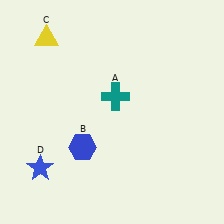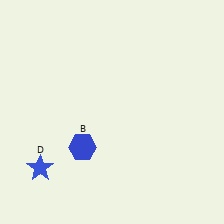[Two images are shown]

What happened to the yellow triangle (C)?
The yellow triangle (C) was removed in Image 2. It was in the top-left area of Image 1.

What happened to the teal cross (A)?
The teal cross (A) was removed in Image 2. It was in the top-right area of Image 1.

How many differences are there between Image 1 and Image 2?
There are 2 differences between the two images.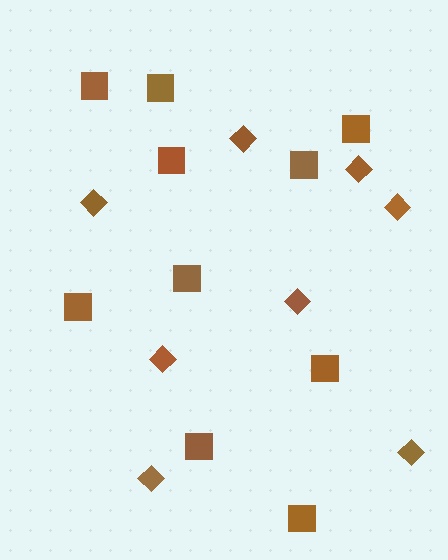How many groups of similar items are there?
There are 2 groups: one group of diamonds (8) and one group of squares (10).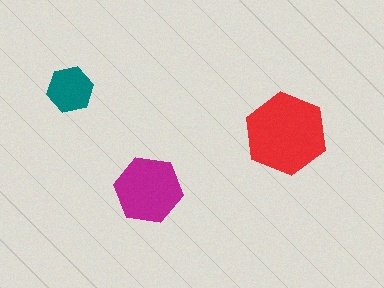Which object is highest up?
The teal hexagon is topmost.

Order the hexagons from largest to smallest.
the red one, the magenta one, the teal one.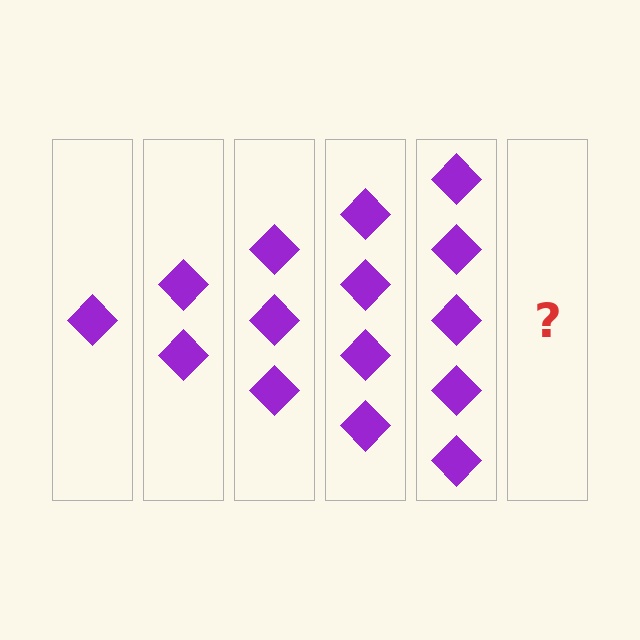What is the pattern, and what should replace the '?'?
The pattern is that each step adds one more diamond. The '?' should be 6 diamonds.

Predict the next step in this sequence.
The next step is 6 diamonds.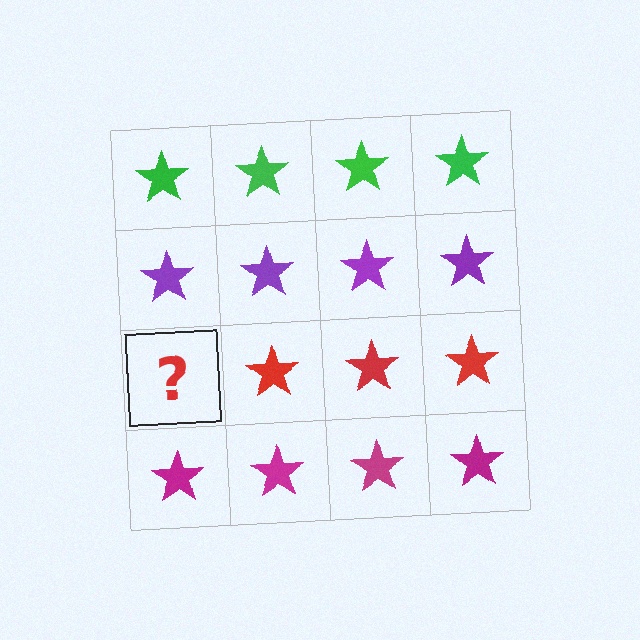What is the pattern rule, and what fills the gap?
The rule is that each row has a consistent color. The gap should be filled with a red star.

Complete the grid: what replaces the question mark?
The question mark should be replaced with a red star.